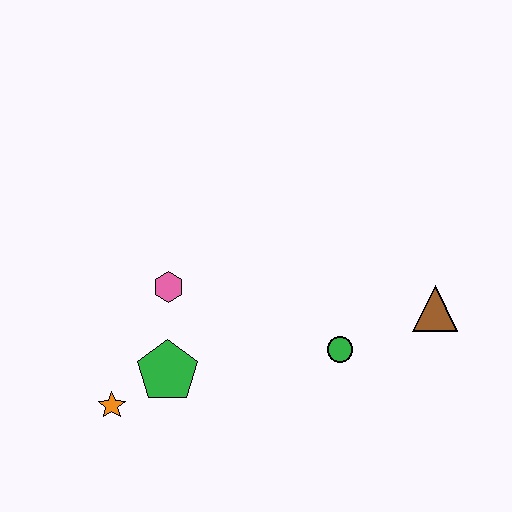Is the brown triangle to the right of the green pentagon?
Yes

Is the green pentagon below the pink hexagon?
Yes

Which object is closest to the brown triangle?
The green circle is closest to the brown triangle.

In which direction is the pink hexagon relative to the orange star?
The pink hexagon is above the orange star.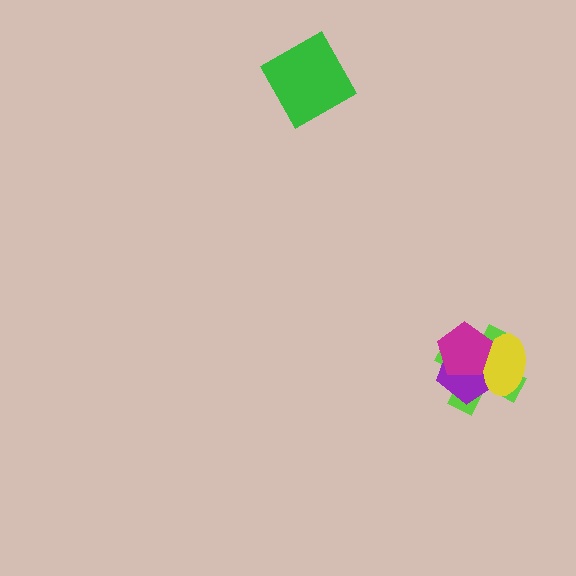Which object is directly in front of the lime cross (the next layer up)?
The purple pentagon is directly in front of the lime cross.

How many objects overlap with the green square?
0 objects overlap with the green square.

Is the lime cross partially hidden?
Yes, it is partially covered by another shape.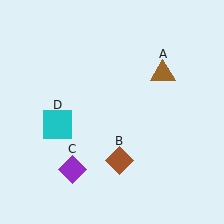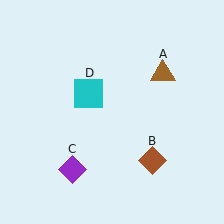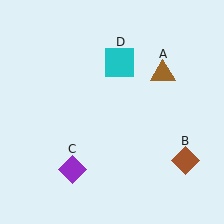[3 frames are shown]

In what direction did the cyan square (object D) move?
The cyan square (object D) moved up and to the right.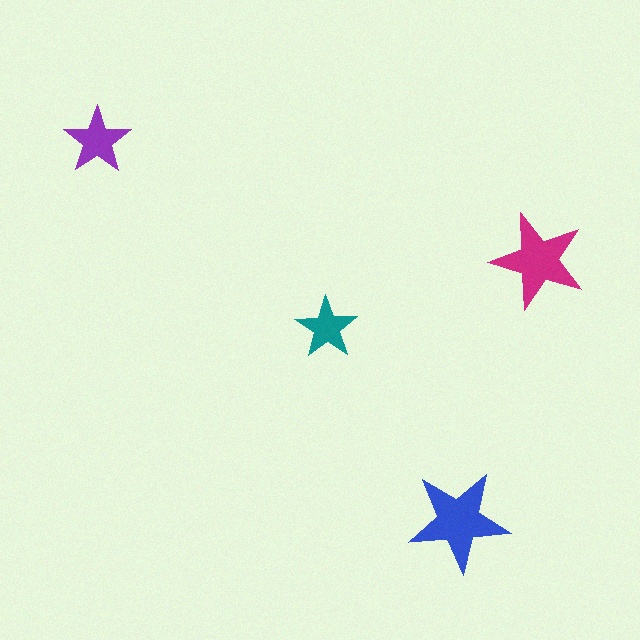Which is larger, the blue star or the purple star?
The blue one.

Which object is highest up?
The purple star is topmost.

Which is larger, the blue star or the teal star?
The blue one.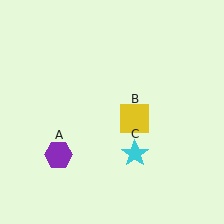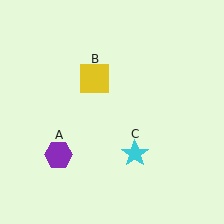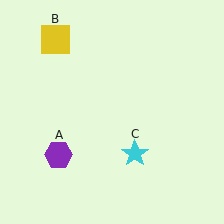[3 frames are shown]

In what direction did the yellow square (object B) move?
The yellow square (object B) moved up and to the left.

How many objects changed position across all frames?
1 object changed position: yellow square (object B).